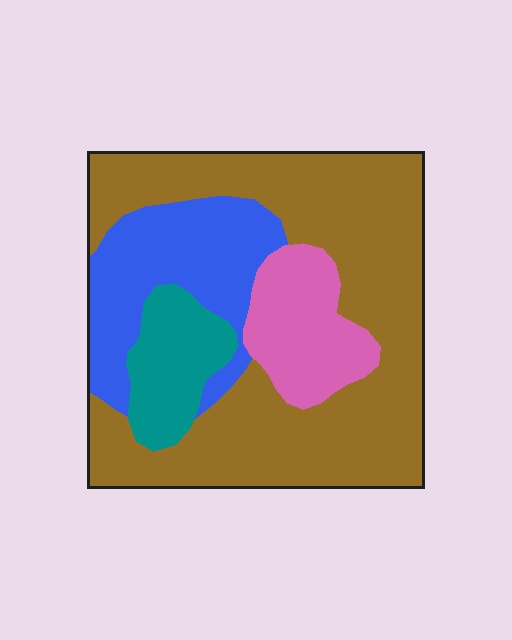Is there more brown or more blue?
Brown.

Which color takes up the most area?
Brown, at roughly 55%.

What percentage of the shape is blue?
Blue covers about 20% of the shape.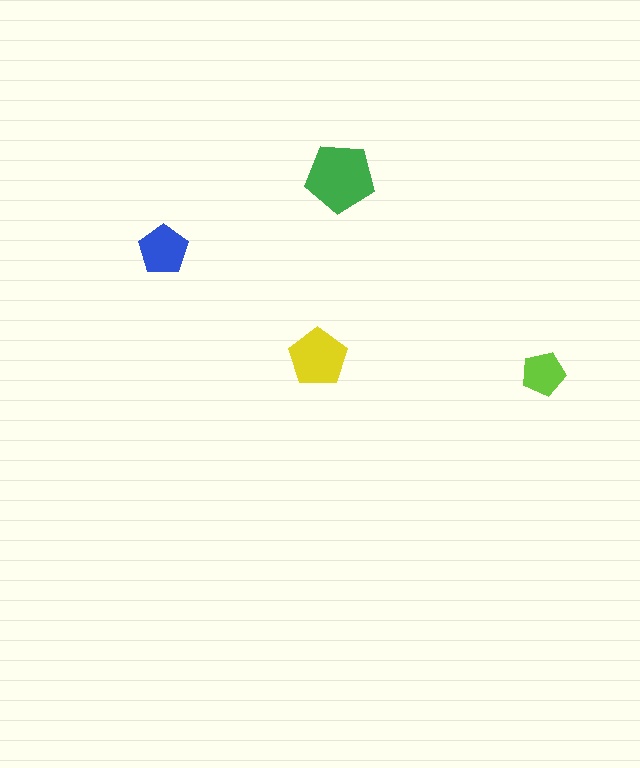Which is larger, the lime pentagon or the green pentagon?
The green one.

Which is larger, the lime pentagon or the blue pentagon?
The blue one.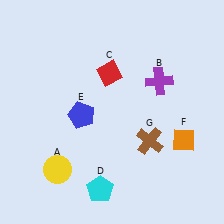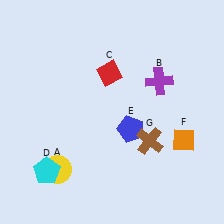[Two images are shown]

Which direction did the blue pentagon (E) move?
The blue pentagon (E) moved right.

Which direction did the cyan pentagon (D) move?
The cyan pentagon (D) moved left.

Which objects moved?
The objects that moved are: the cyan pentagon (D), the blue pentagon (E).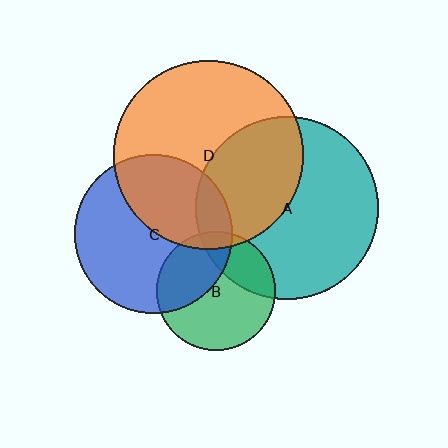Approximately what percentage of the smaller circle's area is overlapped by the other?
Approximately 15%.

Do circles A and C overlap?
Yes.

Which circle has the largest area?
Circle D (orange).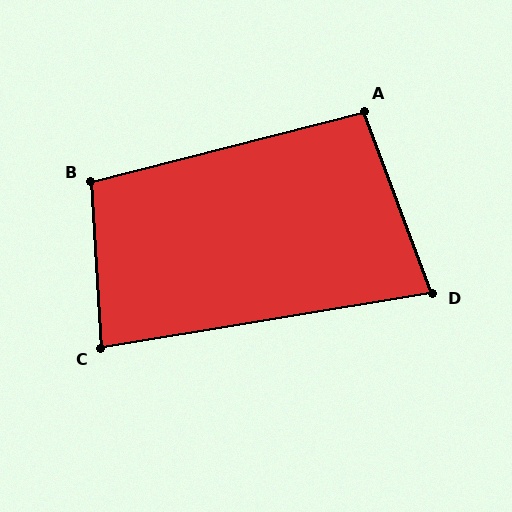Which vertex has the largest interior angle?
B, at approximately 101 degrees.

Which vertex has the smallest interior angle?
D, at approximately 79 degrees.